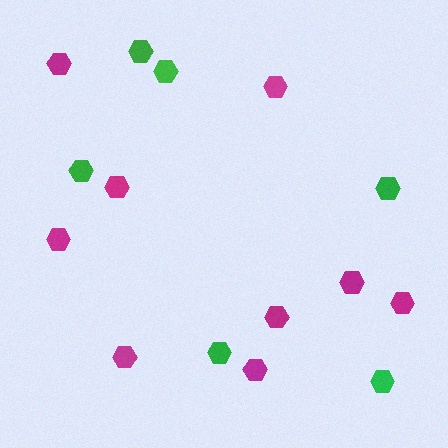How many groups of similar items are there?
There are 2 groups: one group of magenta hexagons (9) and one group of green hexagons (6).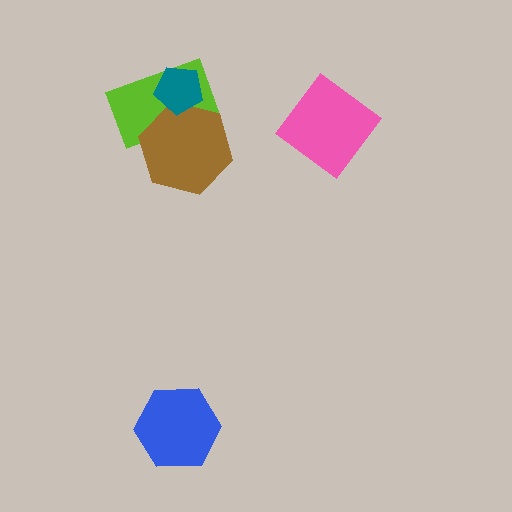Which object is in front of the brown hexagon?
The teal pentagon is in front of the brown hexagon.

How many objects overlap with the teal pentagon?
2 objects overlap with the teal pentagon.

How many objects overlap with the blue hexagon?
0 objects overlap with the blue hexagon.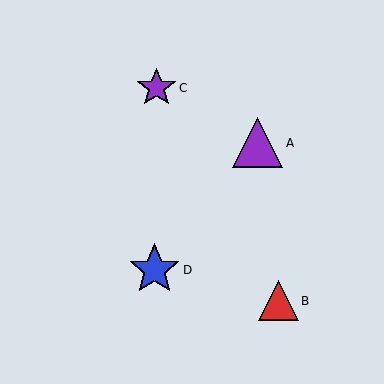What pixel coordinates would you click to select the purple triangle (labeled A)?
Click at (258, 143) to select the purple triangle A.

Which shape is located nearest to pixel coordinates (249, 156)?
The purple triangle (labeled A) at (258, 143) is nearest to that location.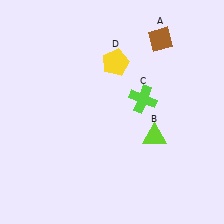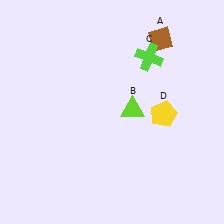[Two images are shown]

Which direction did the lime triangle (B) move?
The lime triangle (B) moved up.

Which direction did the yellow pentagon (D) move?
The yellow pentagon (D) moved down.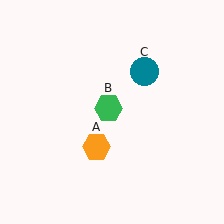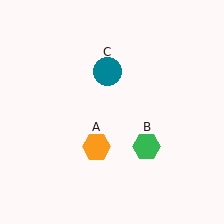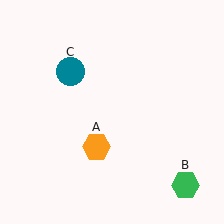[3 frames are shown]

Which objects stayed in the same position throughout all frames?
Orange hexagon (object A) remained stationary.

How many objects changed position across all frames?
2 objects changed position: green hexagon (object B), teal circle (object C).